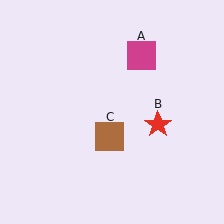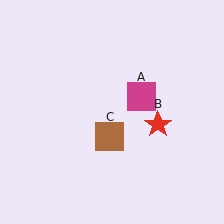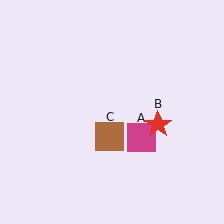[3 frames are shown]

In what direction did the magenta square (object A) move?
The magenta square (object A) moved down.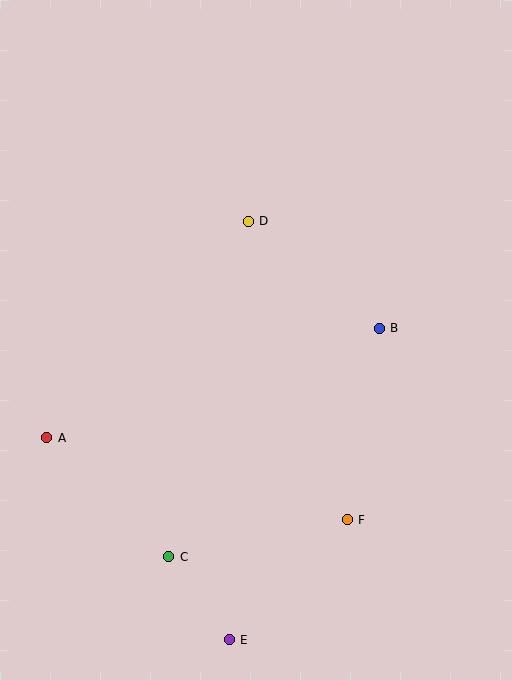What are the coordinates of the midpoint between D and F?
The midpoint between D and F is at (298, 370).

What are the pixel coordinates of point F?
Point F is at (347, 520).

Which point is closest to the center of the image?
Point D at (248, 221) is closest to the center.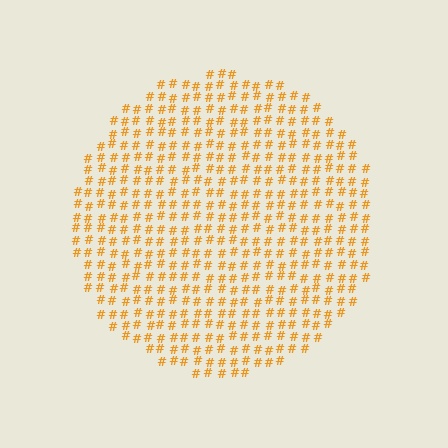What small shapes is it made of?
It is made of small hash symbols.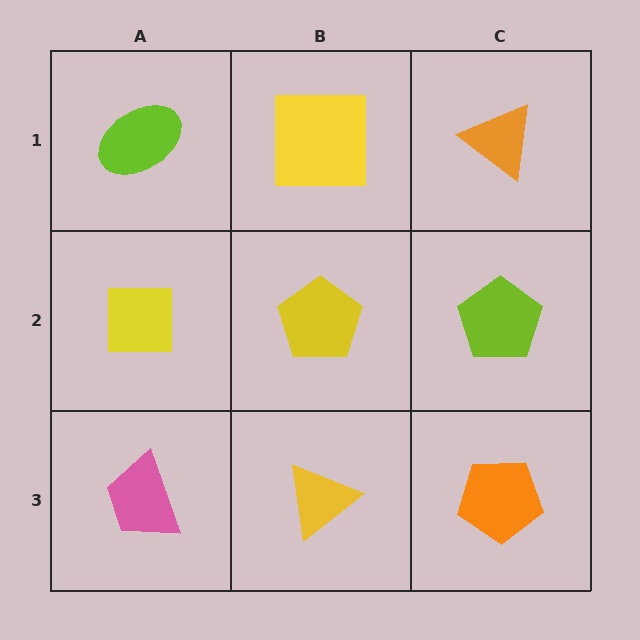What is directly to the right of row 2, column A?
A yellow pentagon.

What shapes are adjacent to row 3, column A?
A yellow square (row 2, column A), a yellow triangle (row 3, column B).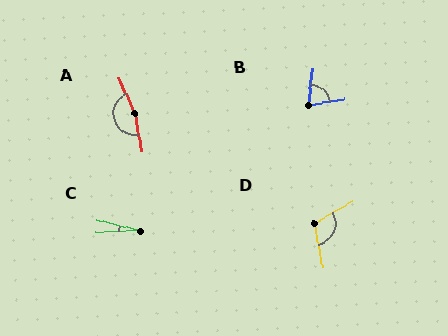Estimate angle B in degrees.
Approximately 73 degrees.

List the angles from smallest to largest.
C (15°), B (73°), D (110°), A (166°).